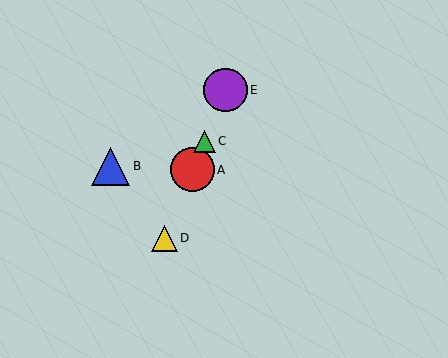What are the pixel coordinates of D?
Object D is at (164, 238).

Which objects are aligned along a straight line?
Objects A, C, D, E are aligned along a straight line.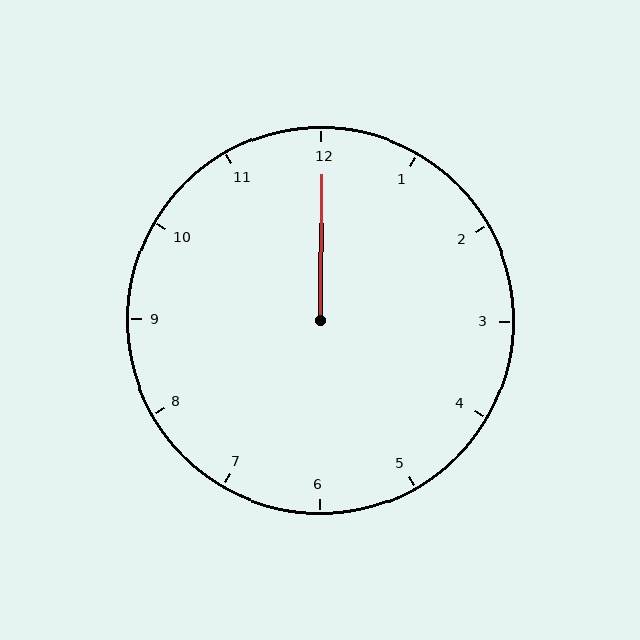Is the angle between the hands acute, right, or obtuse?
It is acute.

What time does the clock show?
12:00.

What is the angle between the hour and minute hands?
Approximately 0 degrees.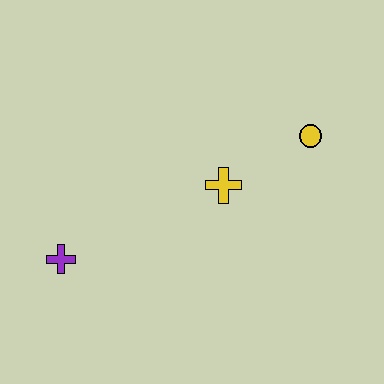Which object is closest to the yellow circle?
The yellow cross is closest to the yellow circle.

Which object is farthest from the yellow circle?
The purple cross is farthest from the yellow circle.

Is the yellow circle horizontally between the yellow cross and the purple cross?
No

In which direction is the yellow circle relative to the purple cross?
The yellow circle is to the right of the purple cross.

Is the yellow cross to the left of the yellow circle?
Yes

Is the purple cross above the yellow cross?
No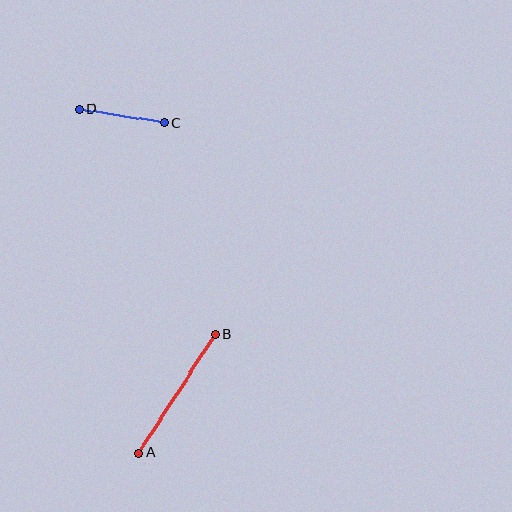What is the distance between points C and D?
The distance is approximately 87 pixels.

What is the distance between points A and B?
The distance is approximately 141 pixels.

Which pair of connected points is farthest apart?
Points A and B are farthest apart.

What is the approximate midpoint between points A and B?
The midpoint is at approximately (177, 393) pixels.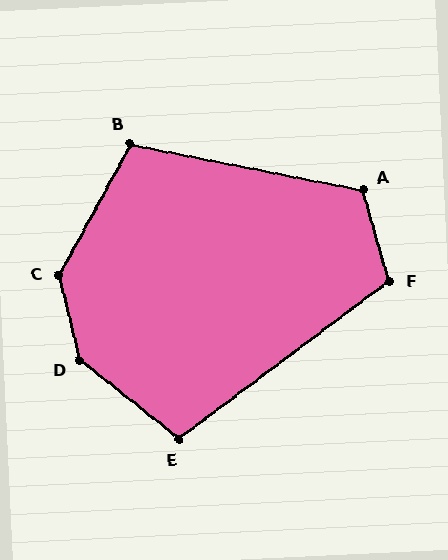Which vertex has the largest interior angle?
D, at approximately 142 degrees.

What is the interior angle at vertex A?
Approximately 117 degrees (obtuse).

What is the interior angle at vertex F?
Approximately 111 degrees (obtuse).